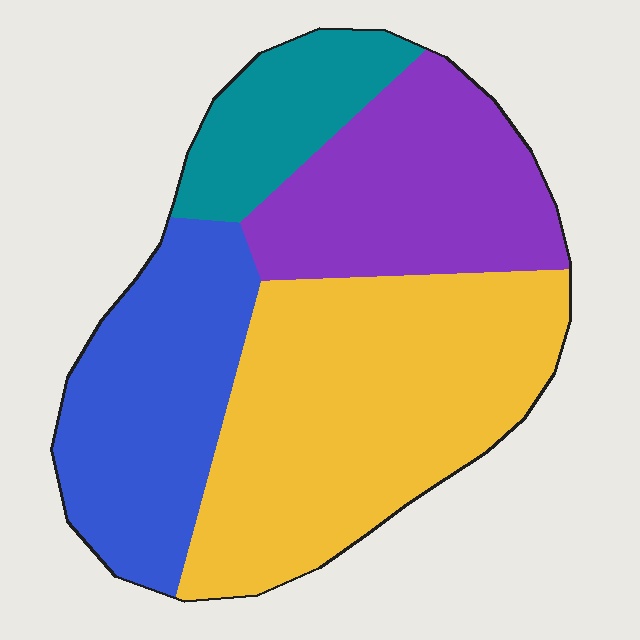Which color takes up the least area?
Teal, at roughly 10%.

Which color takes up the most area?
Yellow, at roughly 40%.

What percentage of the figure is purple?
Purple takes up about one quarter (1/4) of the figure.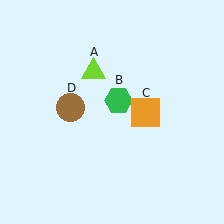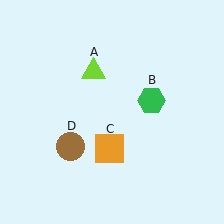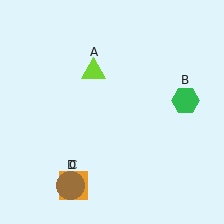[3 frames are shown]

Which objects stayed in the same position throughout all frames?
Lime triangle (object A) remained stationary.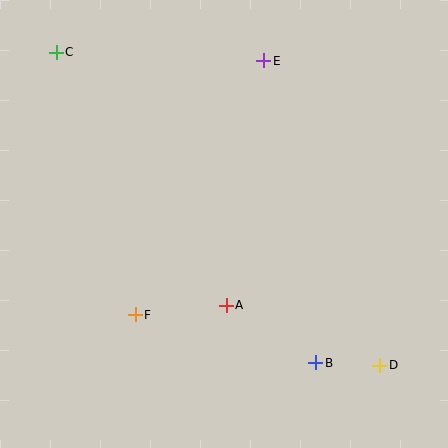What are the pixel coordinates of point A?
Point A is at (226, 305).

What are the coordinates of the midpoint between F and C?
The midpoint between F and C is at (96, 184).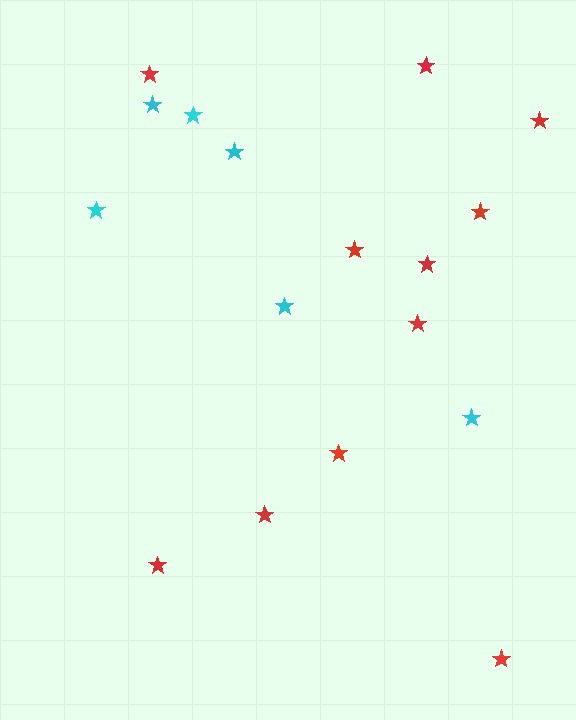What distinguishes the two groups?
There are 2 groups: one group of red stars (11) and one group of cyan stars (6).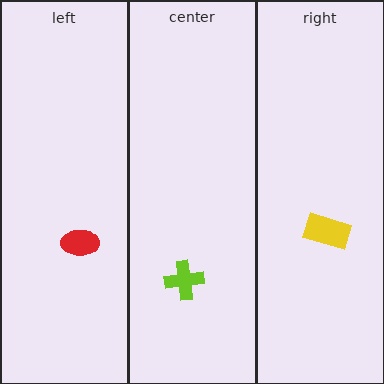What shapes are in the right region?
The yellow rectangle.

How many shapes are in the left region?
1.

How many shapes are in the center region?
1.